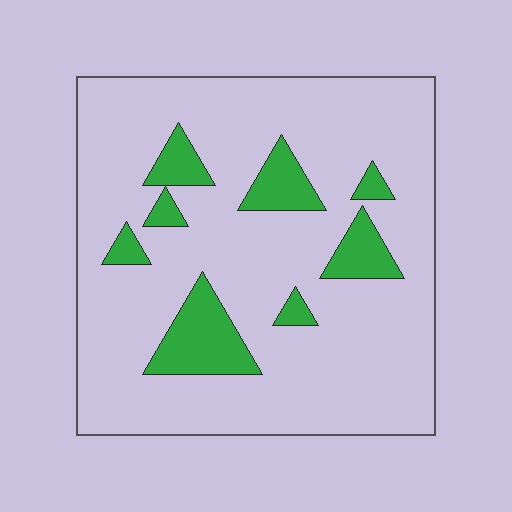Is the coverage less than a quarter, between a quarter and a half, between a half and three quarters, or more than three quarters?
Less than a quarter.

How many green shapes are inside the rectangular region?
8.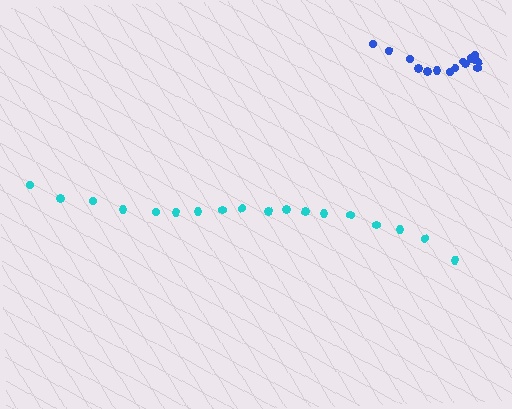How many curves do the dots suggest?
There are 2 distinct paths.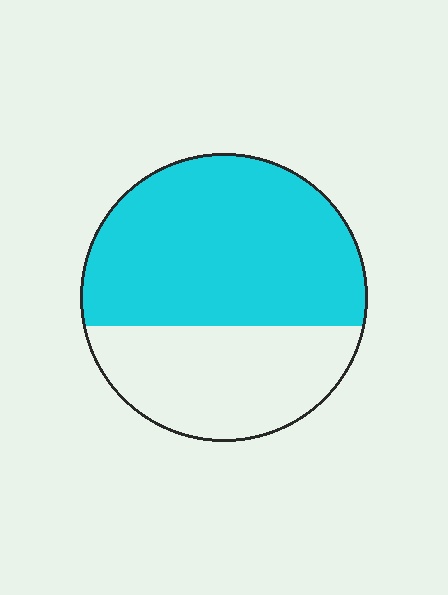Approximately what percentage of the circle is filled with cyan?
Approximately 60%.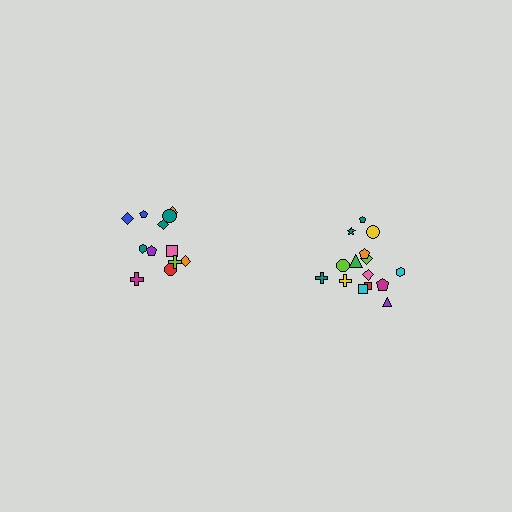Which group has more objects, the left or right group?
The right group.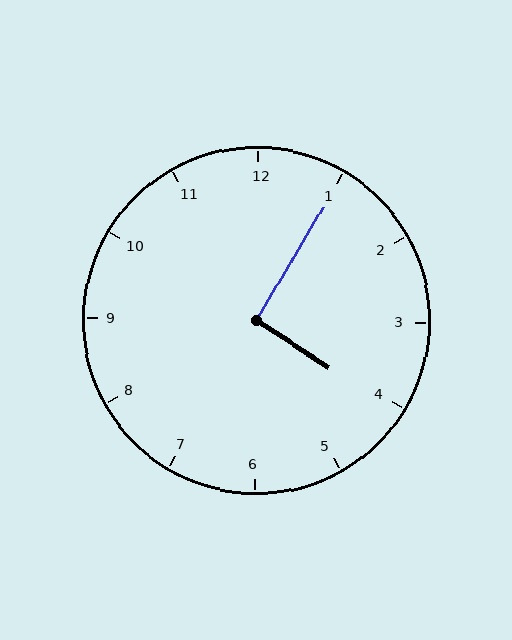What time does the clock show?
4:05.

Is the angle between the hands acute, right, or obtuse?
It is right.